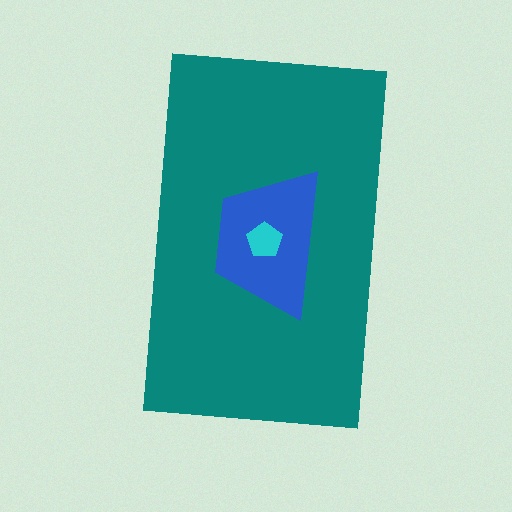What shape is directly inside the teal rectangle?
The blue trapezoid.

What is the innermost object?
The cyan pentagon.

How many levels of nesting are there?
3.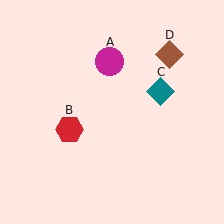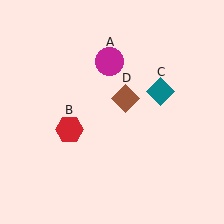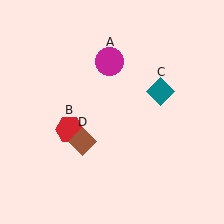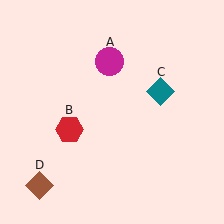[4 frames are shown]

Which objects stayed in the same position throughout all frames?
Magenta circle (object A) and red hexagon (object B) and teal diamond (object C) remained stationary.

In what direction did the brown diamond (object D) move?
The brown diamond (object D) moved down and to the left.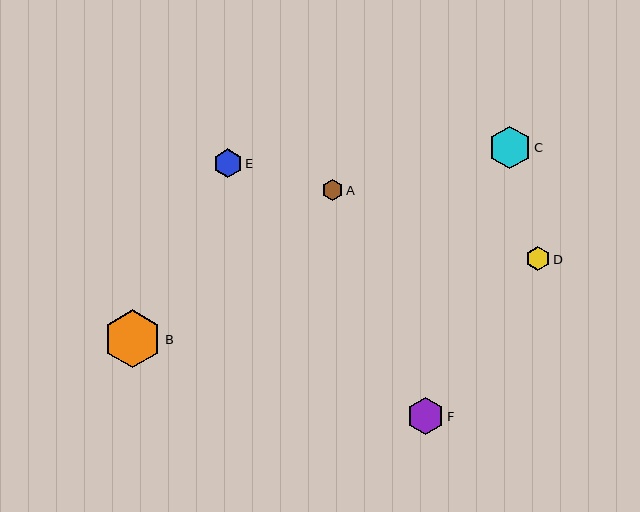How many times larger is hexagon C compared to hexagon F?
Hexagon C is approximately 1.2 times the size of hexagon F.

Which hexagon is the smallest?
Hexagon A is the smallest with a size of approximately 21 pixels.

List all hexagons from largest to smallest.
From largest to smallest: B, C, F, E, D, A.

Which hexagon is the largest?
Hexagon B is the largest with a size of approximately 58 pixels.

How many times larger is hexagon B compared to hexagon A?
Hexagon B is approximately 2.8 times the size of hexagon A.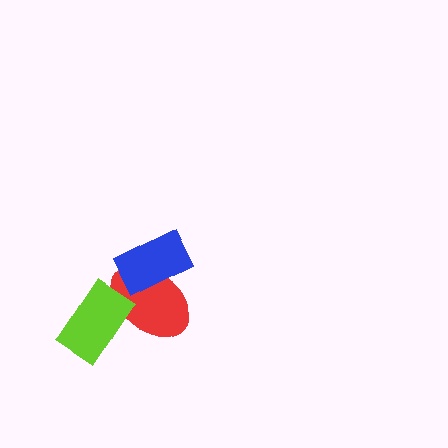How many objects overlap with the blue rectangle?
1 object overlaps with the blue rectangle.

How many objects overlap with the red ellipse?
2 objects overlap with the red ellipse.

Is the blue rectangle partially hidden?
No, no other shape covers it.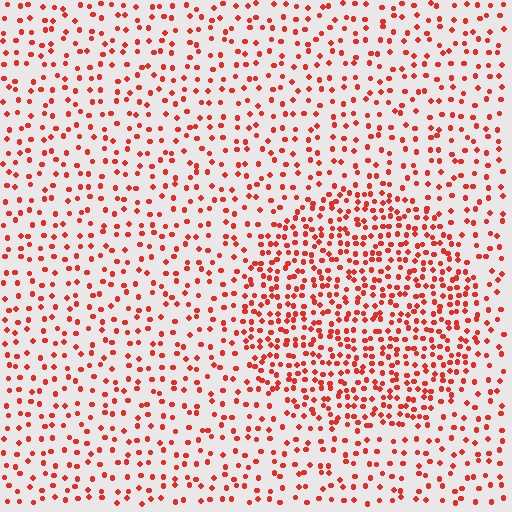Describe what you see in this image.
The image contains small red elements arranged at two different densities. A circle-shaped region is visible where the elements are more densely packed than the surrounding area.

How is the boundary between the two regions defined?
The boundary is defined by a change in element density (approximately 2.0x ratio). All elements are the same color, size, and shape.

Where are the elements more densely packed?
The elements are more densely packed inside the circle boundary.